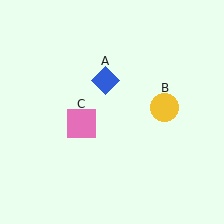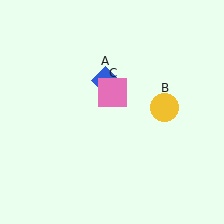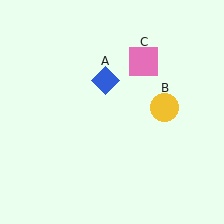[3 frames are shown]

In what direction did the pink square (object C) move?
The pink square (object C) moved up and to the right.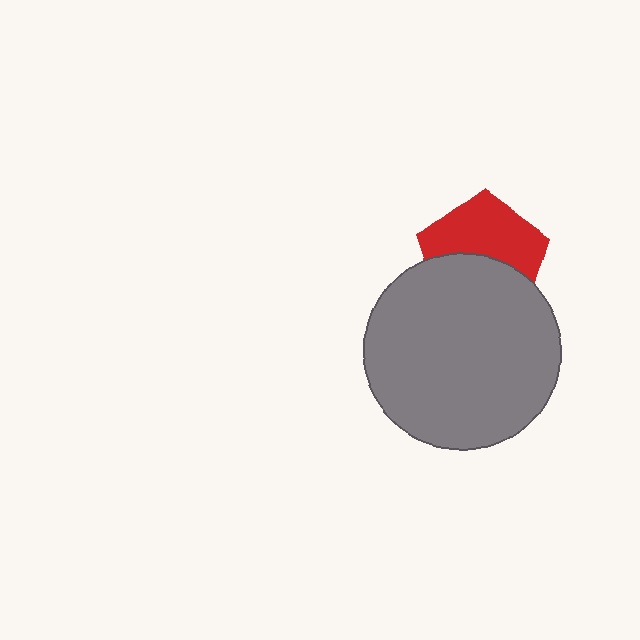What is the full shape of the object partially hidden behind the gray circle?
The partially hidden object is a red pentagon.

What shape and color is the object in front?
The object in front is a gray circle.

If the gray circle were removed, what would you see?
You would see the complete red pentagon.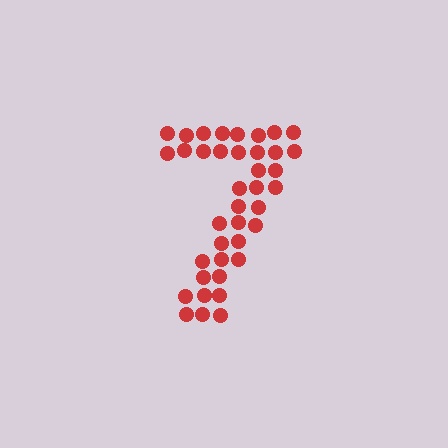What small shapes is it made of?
It is made of small circles.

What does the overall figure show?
The overall figure shows the digit 7.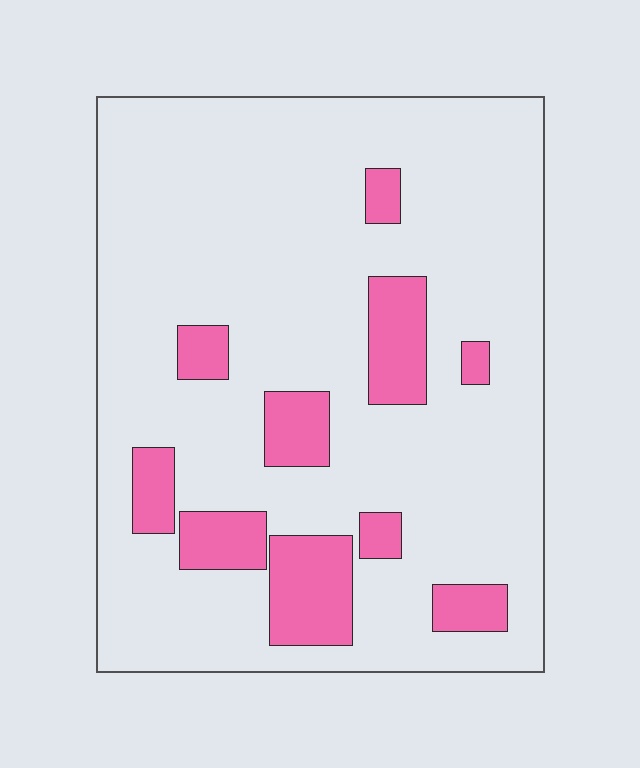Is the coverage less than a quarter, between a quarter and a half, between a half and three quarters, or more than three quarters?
Less than a quarter.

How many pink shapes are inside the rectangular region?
10.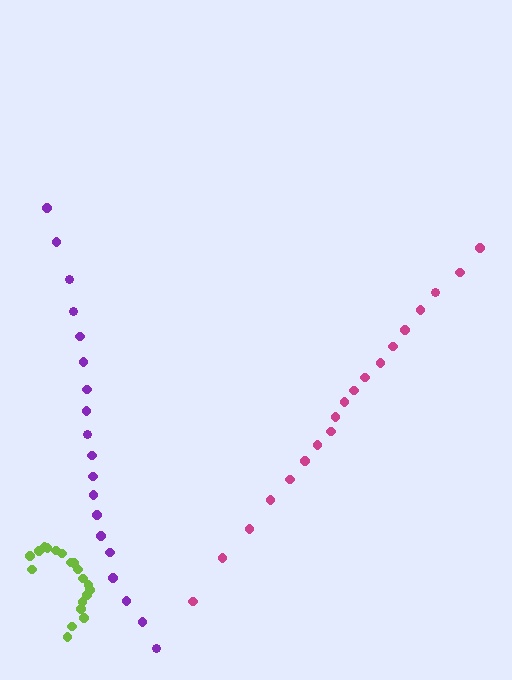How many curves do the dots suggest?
There are 3 distinct paths.